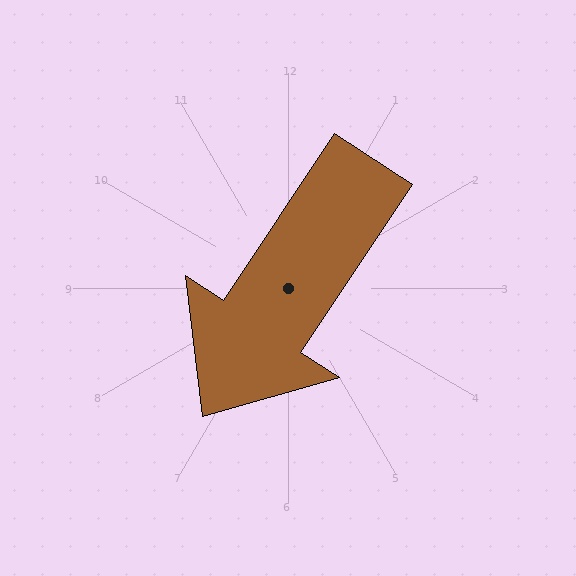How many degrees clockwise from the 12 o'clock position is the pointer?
Approximately 214 degrees.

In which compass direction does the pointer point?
Southwest.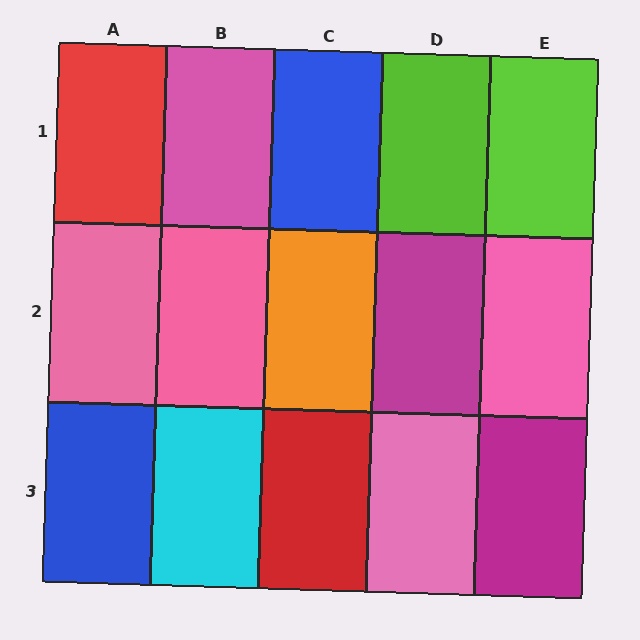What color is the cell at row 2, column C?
Orange.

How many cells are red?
2 cells are red.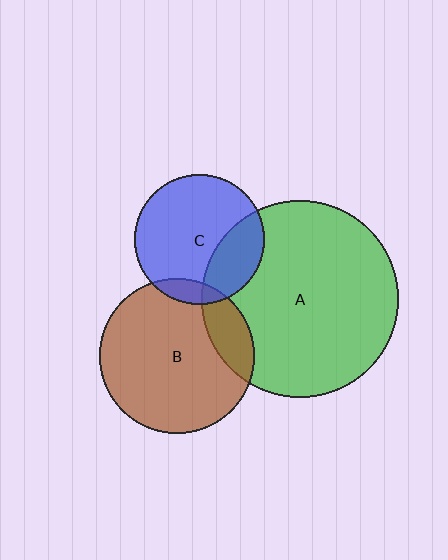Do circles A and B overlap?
Yes.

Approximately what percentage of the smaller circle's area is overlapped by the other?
Approximately 15%.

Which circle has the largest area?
Circle A (green).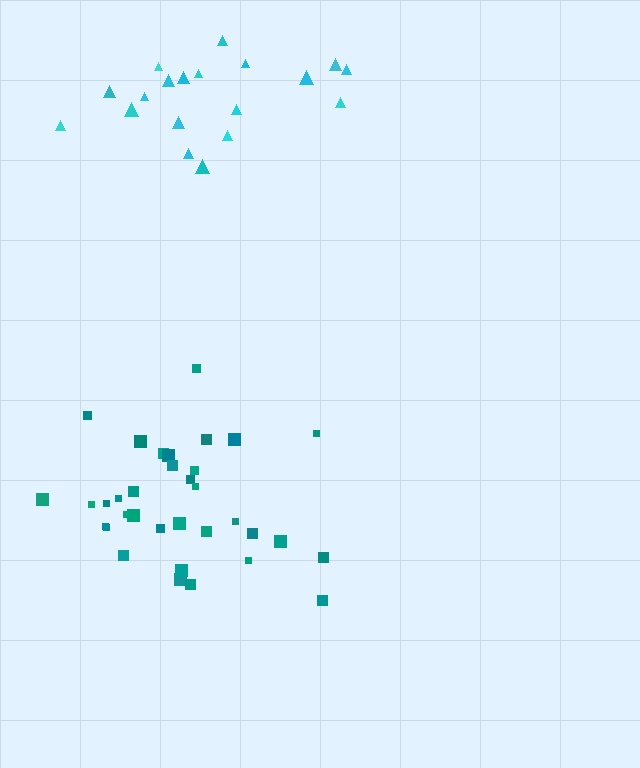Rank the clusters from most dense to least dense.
teal, cyan.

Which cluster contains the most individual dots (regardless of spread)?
Teal (34).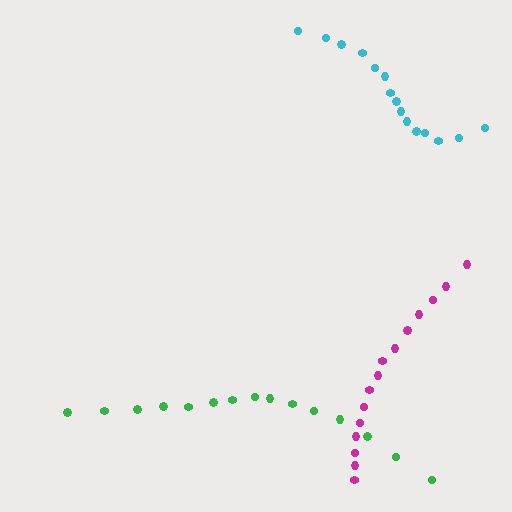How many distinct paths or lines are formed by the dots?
There are 3 distinct paths.